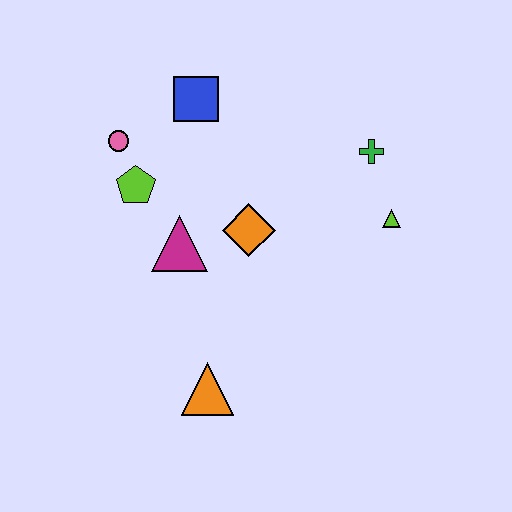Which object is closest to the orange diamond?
The magenta triangle is closest to the orange diamond.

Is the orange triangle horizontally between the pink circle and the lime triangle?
Yes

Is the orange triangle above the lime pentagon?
No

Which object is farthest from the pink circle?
The lime triangle is farthest from the pink circle.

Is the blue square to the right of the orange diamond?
No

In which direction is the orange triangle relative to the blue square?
The orange triangle is below the blue square.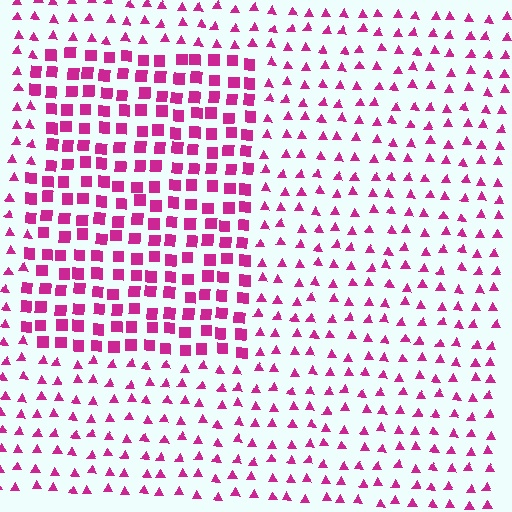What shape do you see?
I see a rectangle.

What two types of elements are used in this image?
The image uses squares inside the rectangle region and triangles outside it.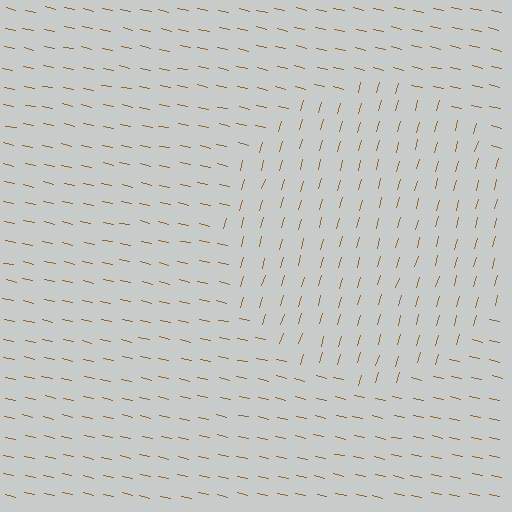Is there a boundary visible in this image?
Yes, there is a texture boundary formed by a change in line orientation.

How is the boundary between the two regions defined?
The boundary is defined purely by a change in line orientation (approximately 87 degrees difference). All lines are the same color and thickness.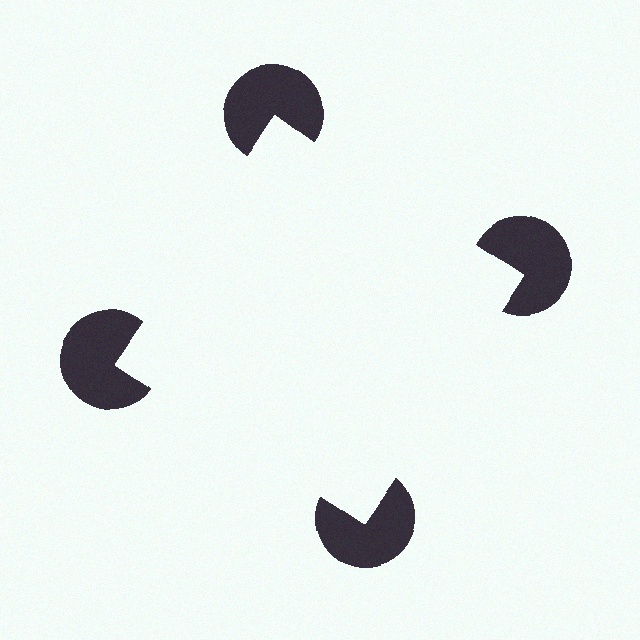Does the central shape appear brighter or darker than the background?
It typically appears slightly brighter than the background, even though no actual brightness change is drawn.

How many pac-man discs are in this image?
There are 4 — one at each vertex of the illusory square.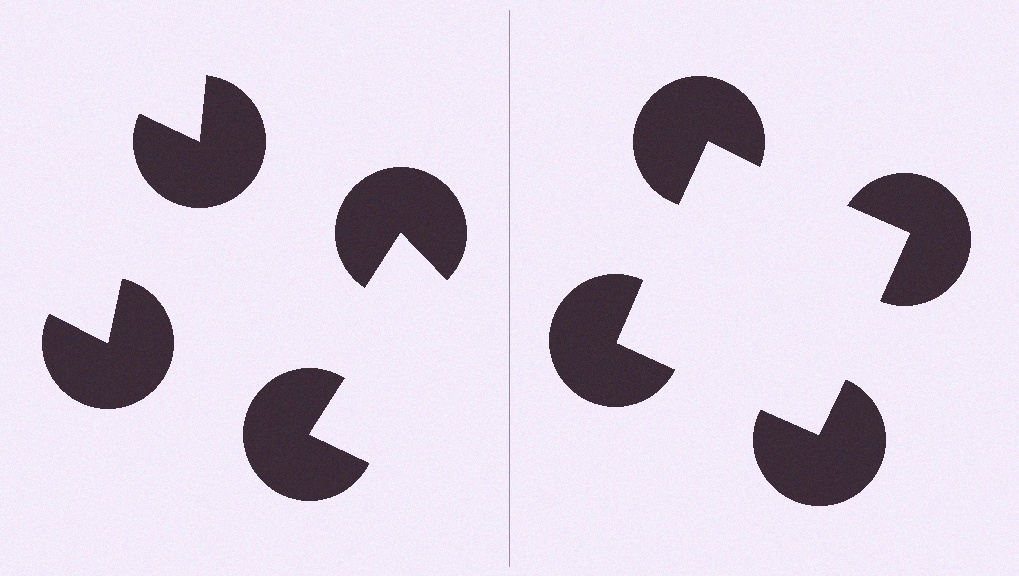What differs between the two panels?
The pac-man discs are positioned identically on both sides; only the wedge orientations differ. On the right they align to a square; on the left they are misaligned.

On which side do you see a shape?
An illusory square appears on the right side. On the left side the wedge cuts are rotated, so no coherent shape forms.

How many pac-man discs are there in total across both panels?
8 — 4 on each side.